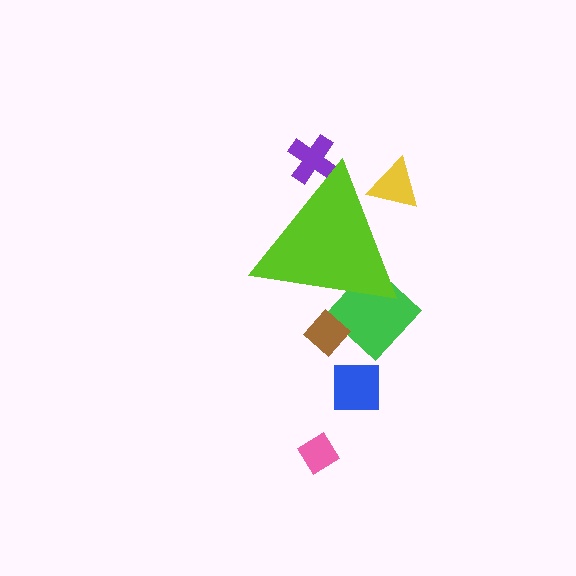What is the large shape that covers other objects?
A lime triangle.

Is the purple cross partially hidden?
Yes, the purple cross is partially hidden behind the lime triangle.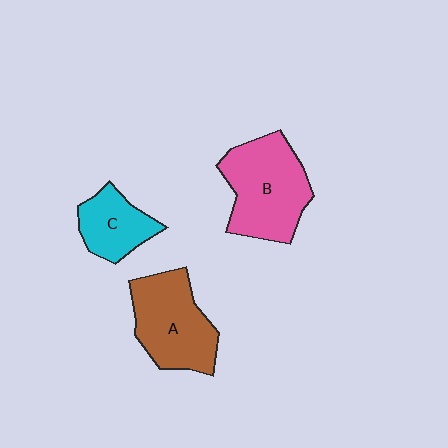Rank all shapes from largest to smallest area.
From largest to smallest: B (pink), A (brown), C (cyan).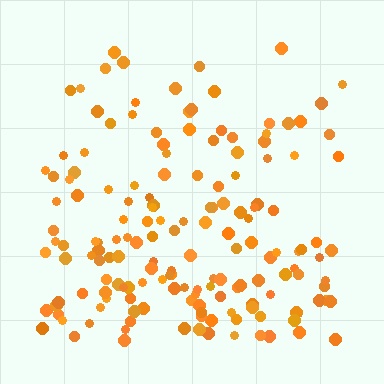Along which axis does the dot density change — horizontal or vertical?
Vertical.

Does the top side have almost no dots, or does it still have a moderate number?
Still a moderate number, just noticeably fewer than the bottom.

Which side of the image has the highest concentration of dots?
The bottom.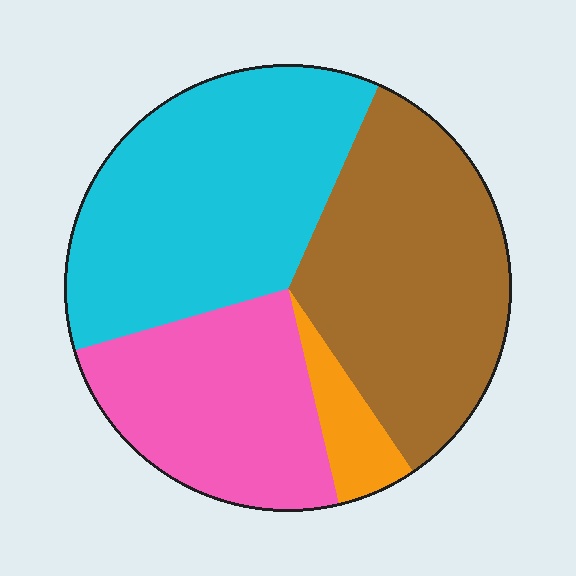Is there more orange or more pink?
Pink.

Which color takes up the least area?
Orange, at roughly 5%.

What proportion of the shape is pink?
Pink covers roughly 25% of the shape.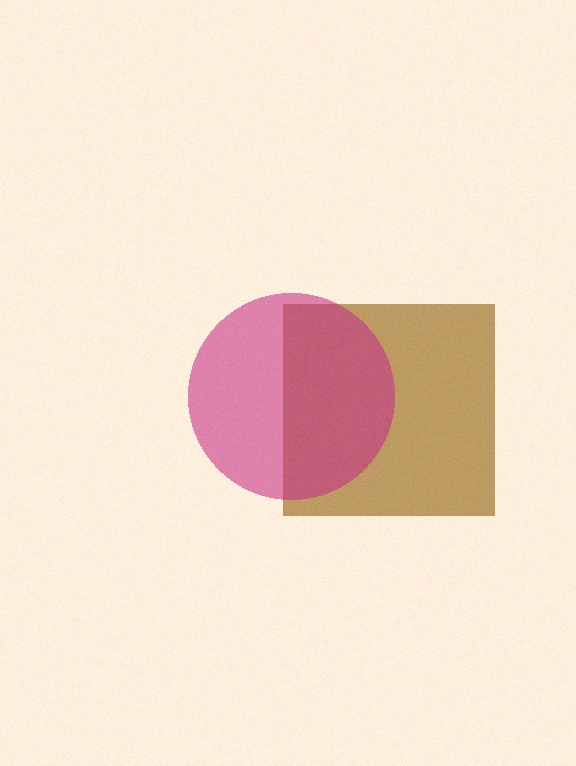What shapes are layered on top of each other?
The layered shapes are: a brown square, a magenta circle.